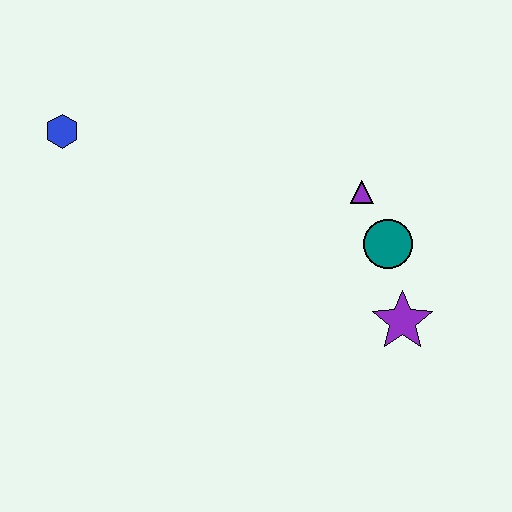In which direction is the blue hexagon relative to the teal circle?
The blue hexagon is to the left of the teal circle.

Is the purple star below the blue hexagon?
Yes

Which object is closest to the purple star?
The teal circle is closest to the purple star.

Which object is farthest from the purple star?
The blue hexagon is farthest from the purple star.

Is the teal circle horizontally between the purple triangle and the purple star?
Yes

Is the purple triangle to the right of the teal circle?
No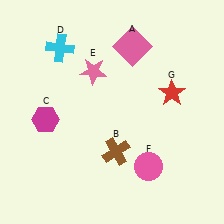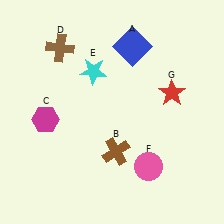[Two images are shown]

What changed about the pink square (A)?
In Image 1, A is pink. In Image 2, it changed to blue.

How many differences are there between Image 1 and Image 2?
There are 3 differences between the two images.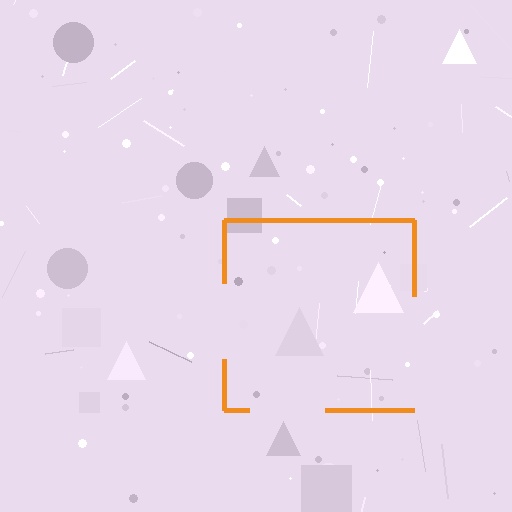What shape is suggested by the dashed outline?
The dashed outline suggests a square.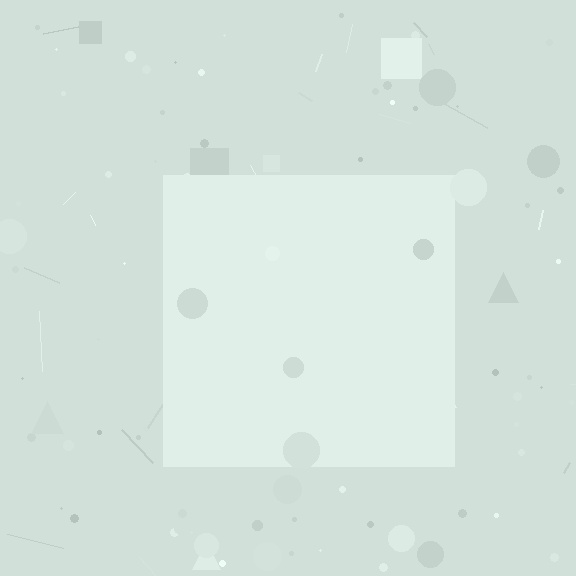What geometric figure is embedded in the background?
A square is embedded in the background.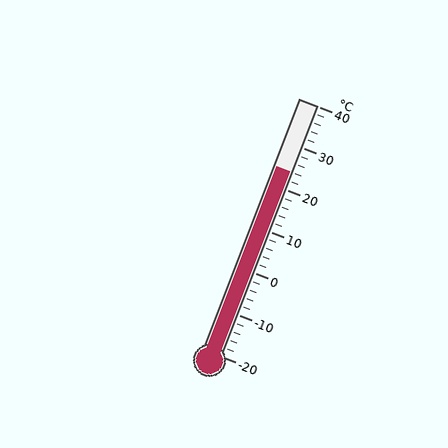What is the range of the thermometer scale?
The thermometer scale ranges from -20°C to 40°C.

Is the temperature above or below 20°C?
The temperature is above 20°C.